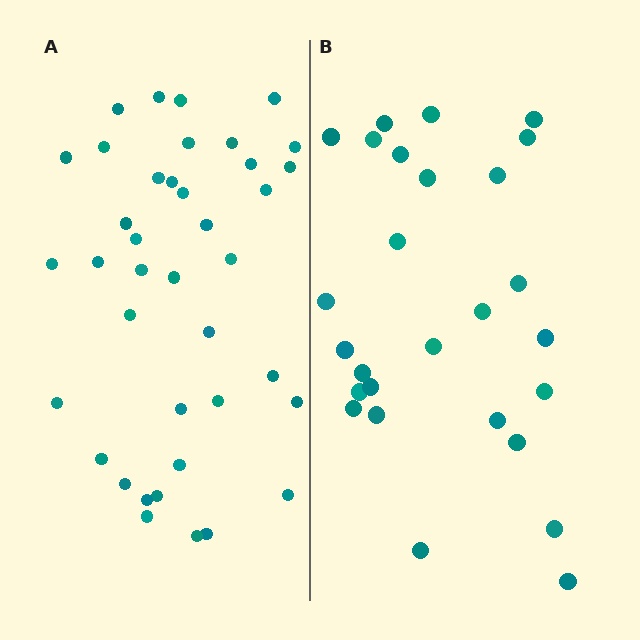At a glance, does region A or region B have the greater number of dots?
Region A (the left region) has more dots.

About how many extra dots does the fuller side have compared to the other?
Region A has roughly 12 or so more dots than region B.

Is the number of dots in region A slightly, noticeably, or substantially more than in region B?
Region A has noticeably more, but not dramatically so. The ratio is roughly 1.4 to 1.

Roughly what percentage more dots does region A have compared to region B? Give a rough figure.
About 45% more.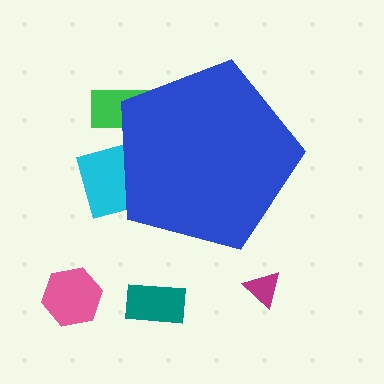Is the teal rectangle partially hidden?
No, the teal rectangle is fully visible.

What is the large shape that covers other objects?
A blue pentagon.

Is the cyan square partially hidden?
Yes, the cyan square is partially hidden behind the blue pentagon.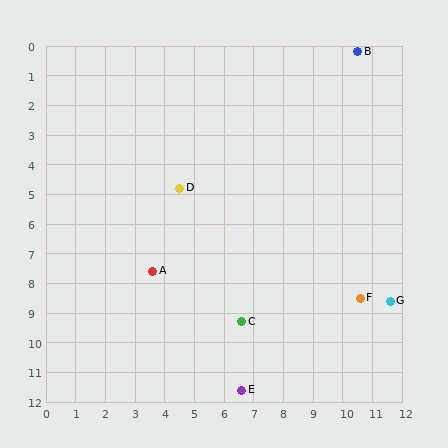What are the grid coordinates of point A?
Point A is at approximately (3.6, 7.6).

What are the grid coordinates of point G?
Point G is at approximately (11.6, 8.6).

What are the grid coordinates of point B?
Point B is at approximately (10.5, 0.2).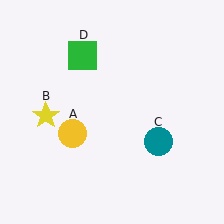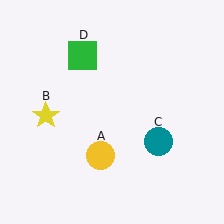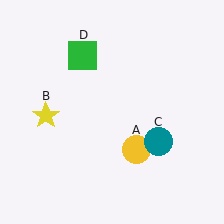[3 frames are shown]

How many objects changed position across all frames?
1 object changed position: yellow circle (object A).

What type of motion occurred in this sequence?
The yellow circle (object A) rotated counterclockwise around the center of the scene.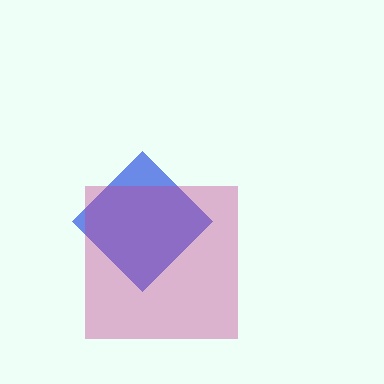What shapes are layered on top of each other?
The layered shapes are: a blue diamond, a magenta square.